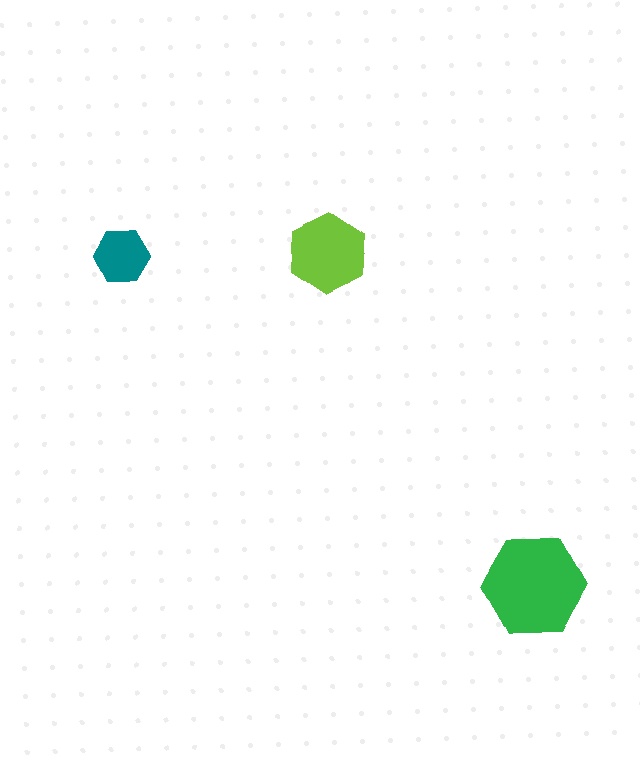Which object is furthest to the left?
The teal hexagon is leftmost.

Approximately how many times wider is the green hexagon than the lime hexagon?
About 1.5 times wider.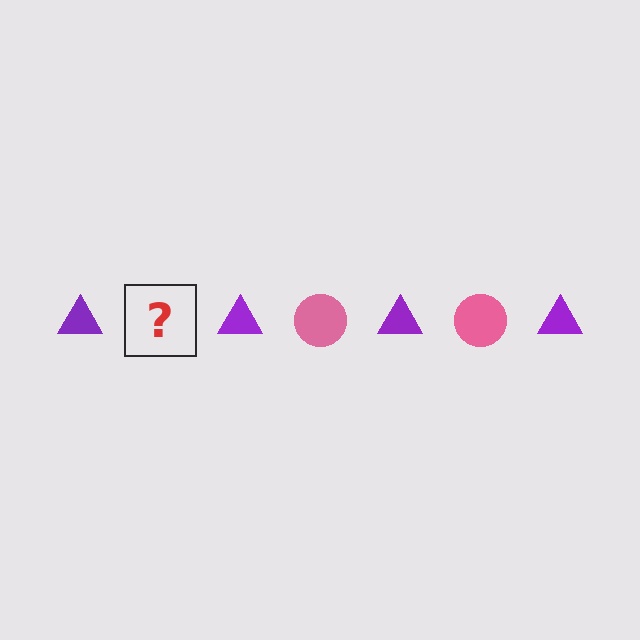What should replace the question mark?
The question mark should be replaced with a pink circle.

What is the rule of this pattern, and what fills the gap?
The rule is that the pattern alternates between purple triangle and pink circle. The gap should be filled with a pink circle.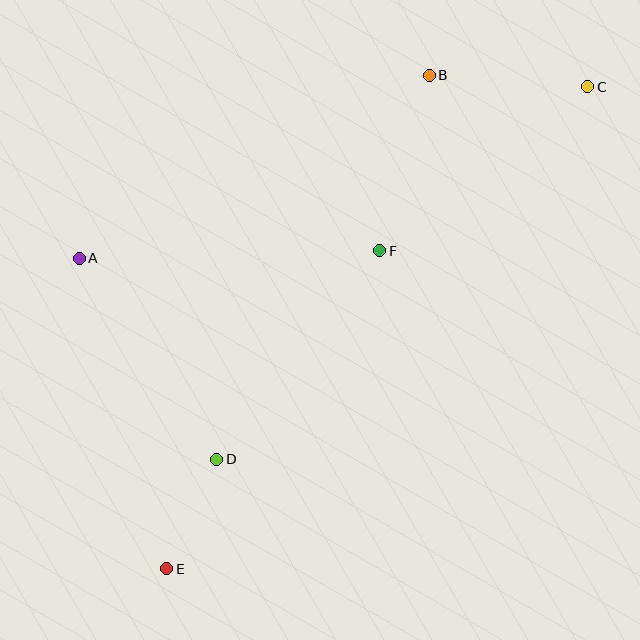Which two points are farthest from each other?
Points C and E are farthest from each other.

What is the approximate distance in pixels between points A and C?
The distance between A and C is approximately 537 pixels.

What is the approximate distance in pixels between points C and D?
The distance between C and D is approximately 526 pixels.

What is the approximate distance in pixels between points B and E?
The distance between B and E is approximately 559 pixels.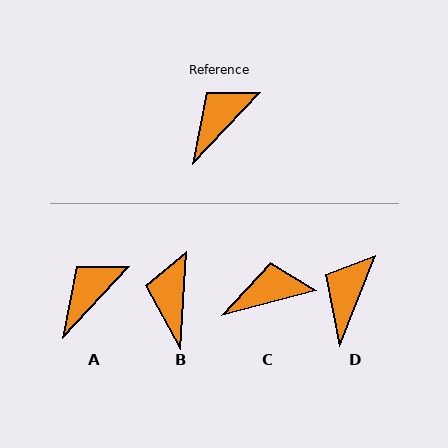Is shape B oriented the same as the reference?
No, it is off by about 40 degrees.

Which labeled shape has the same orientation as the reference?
A.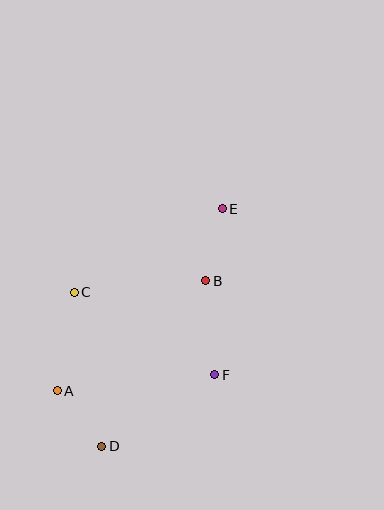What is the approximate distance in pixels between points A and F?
The distance between A and F is approximately 158 pixels.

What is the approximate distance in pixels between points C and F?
The distance between C and F is approximately 163 pixels.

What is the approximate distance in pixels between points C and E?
The distance between C and E is approximately 170 pixels.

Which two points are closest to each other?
Points A and D are closest to each other.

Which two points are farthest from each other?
Points D and E are farthest from each other.